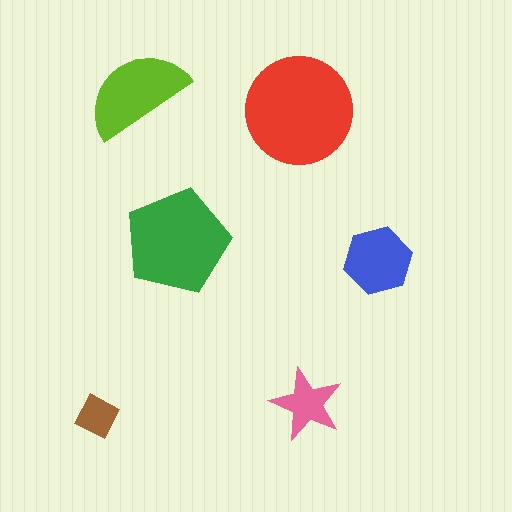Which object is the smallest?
The brown diamond.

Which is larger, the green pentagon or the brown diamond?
The green pentagon.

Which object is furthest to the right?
The blue hexagon is rightmost.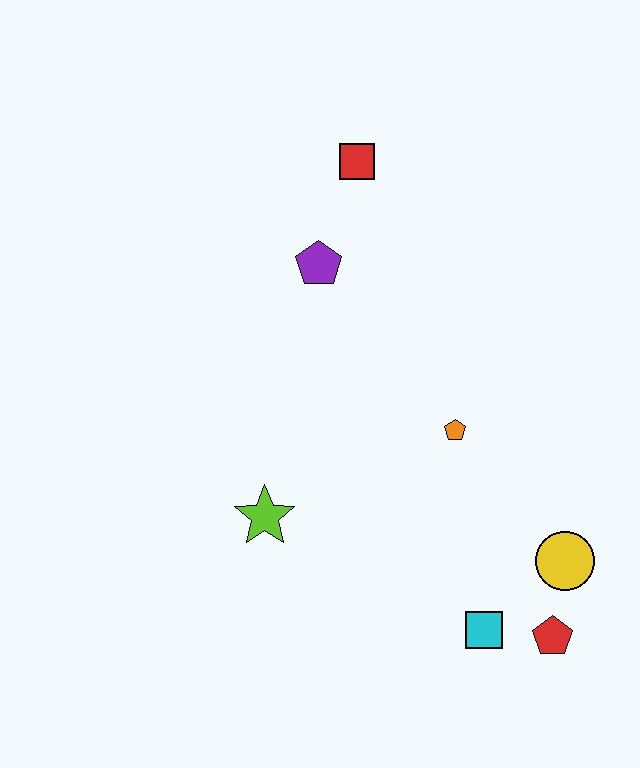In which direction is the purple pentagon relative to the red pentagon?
The purple pentagon is above the red pentagon.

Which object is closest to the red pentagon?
The cyan square is closest to the red pentagon.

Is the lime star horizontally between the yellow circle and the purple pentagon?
No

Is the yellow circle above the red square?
No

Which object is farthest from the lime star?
The red square is farthest from the lime star.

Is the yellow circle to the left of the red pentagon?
No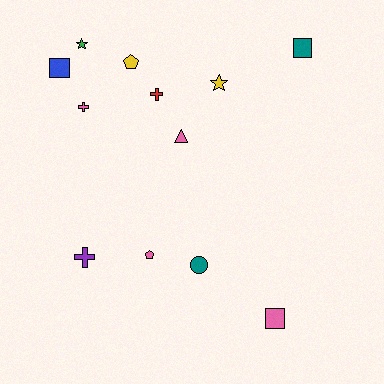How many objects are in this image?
There are 12 objects.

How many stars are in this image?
There are 2 stars.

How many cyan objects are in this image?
There are no cyan objects.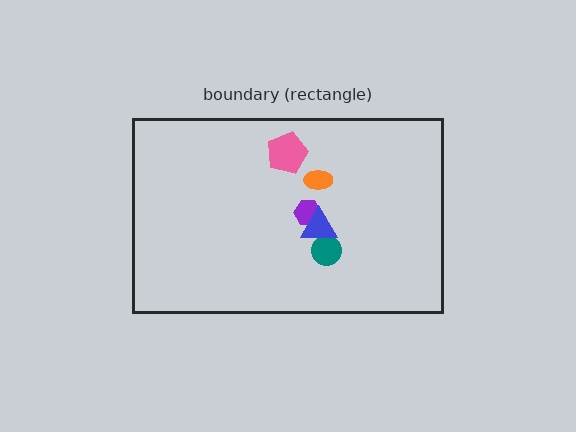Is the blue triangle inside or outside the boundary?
Inside.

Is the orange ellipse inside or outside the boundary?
Inside.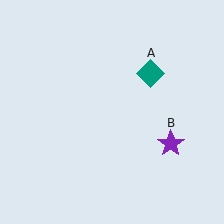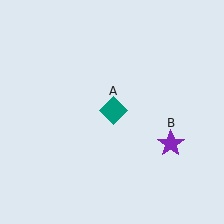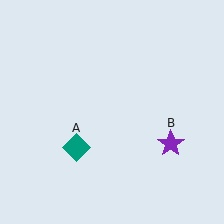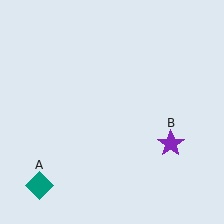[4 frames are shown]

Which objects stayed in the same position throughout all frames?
Purple star (object B) remained stationary.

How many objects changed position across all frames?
1 object changed position: teal diamond (object A).